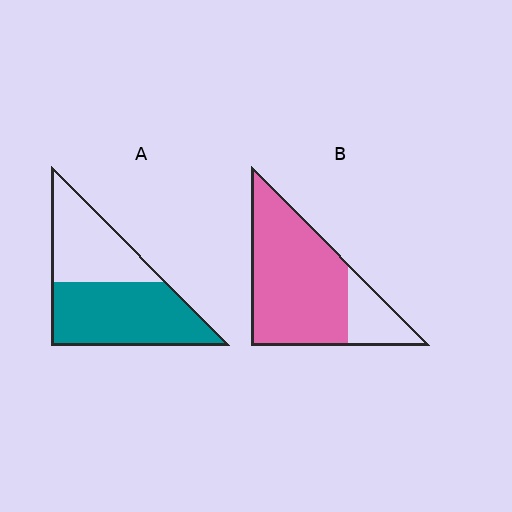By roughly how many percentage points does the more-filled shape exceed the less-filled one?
By roughly 20 percentage points (B over A).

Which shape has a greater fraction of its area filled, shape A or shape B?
Shape B.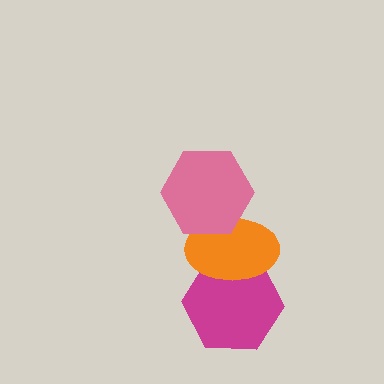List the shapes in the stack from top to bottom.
From top to bottom: the pink hexagon, the orange ellipse, the magenta hexagon.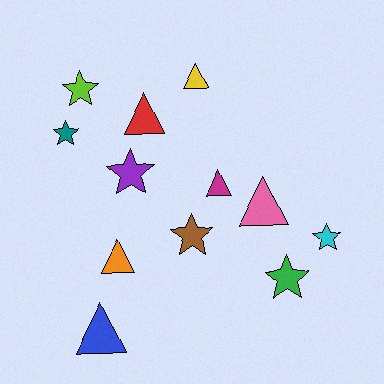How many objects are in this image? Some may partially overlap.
There are 12 objects.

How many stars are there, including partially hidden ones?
There are 6 stars.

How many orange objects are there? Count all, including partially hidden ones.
There is 1 orange object.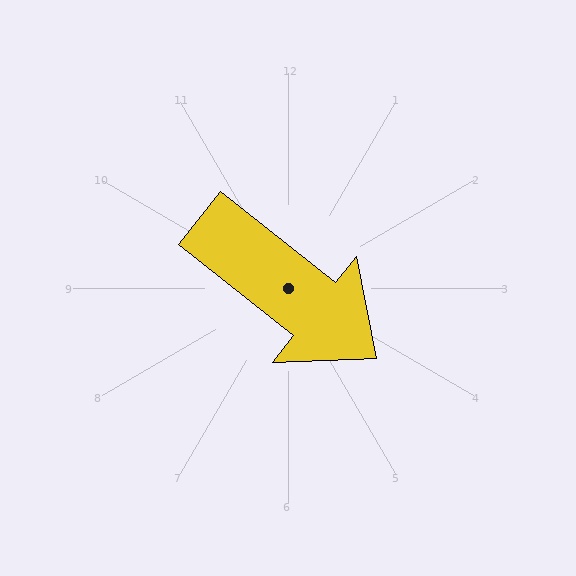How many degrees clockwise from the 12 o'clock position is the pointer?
Approximately 128 degrees.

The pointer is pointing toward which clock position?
Roughly 4 o'clock.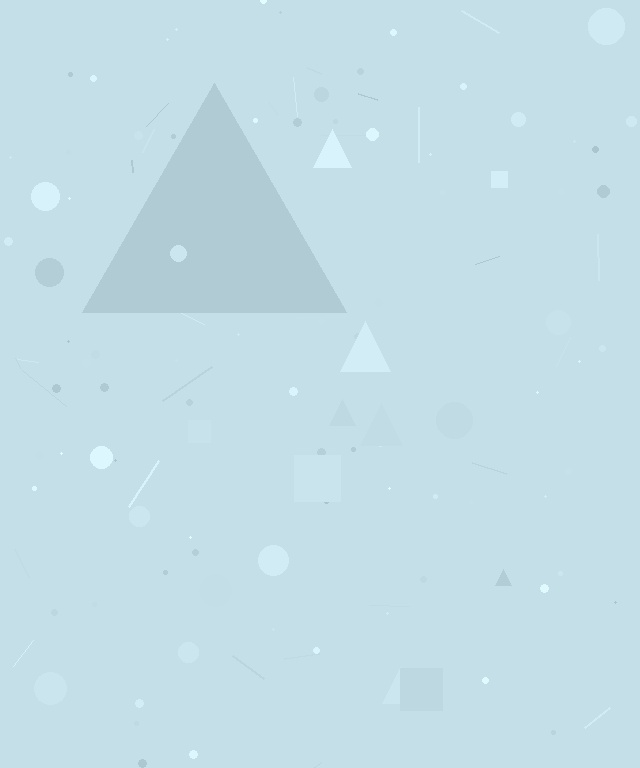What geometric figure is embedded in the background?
A triangle is embedded in the background.